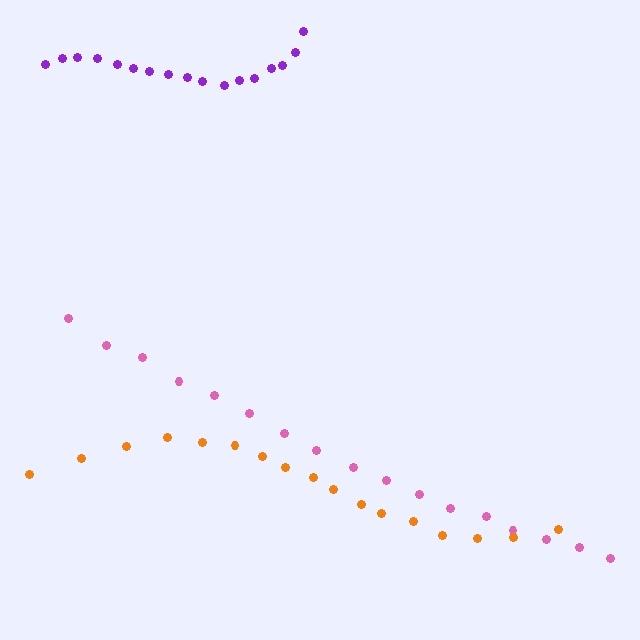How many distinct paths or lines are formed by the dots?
There are 3 distinct paths.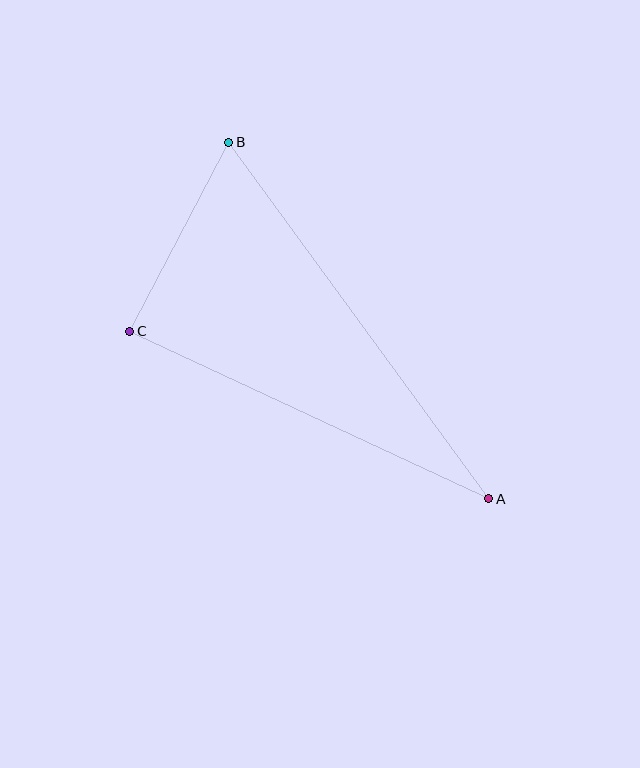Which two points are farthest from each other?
Points A and B are farthest from each other.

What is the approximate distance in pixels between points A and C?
The distance between A and C is approximately 396 pixels.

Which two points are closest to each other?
Points B and C are closest to each other.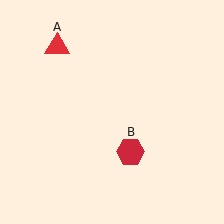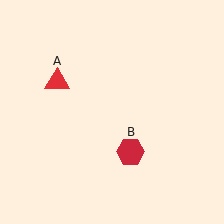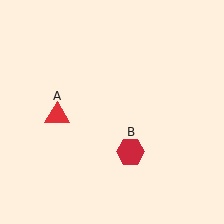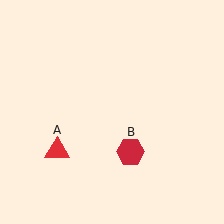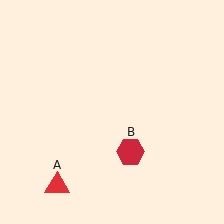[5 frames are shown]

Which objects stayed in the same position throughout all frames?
Red hexagon (object B) remained stationary.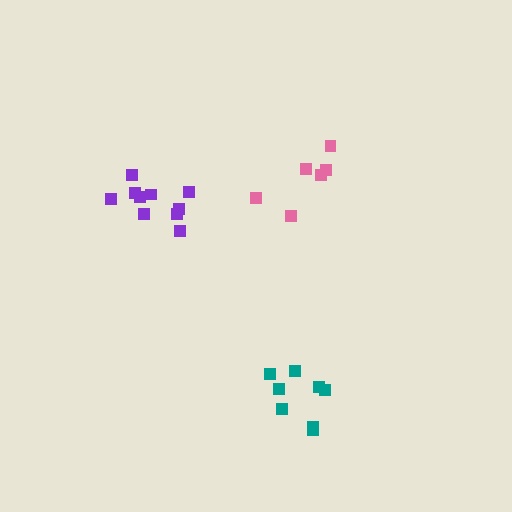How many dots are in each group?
Group 1: 10 dots, Group 2: 8 dots, Group 3: 6 dots (24 total).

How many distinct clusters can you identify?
There are 3 distinct clusters.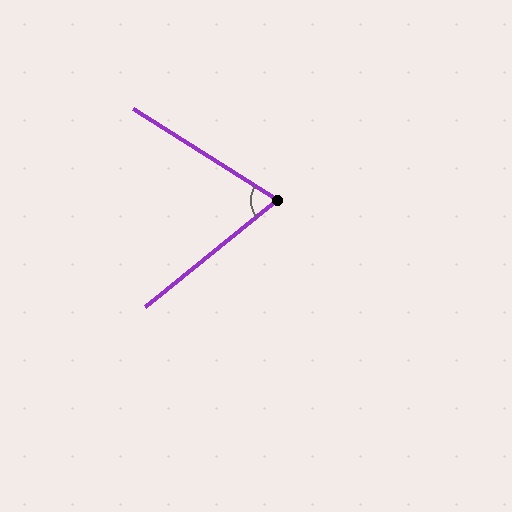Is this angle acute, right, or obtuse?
It is acute.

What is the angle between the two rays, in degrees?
Approximately 72 degrees.